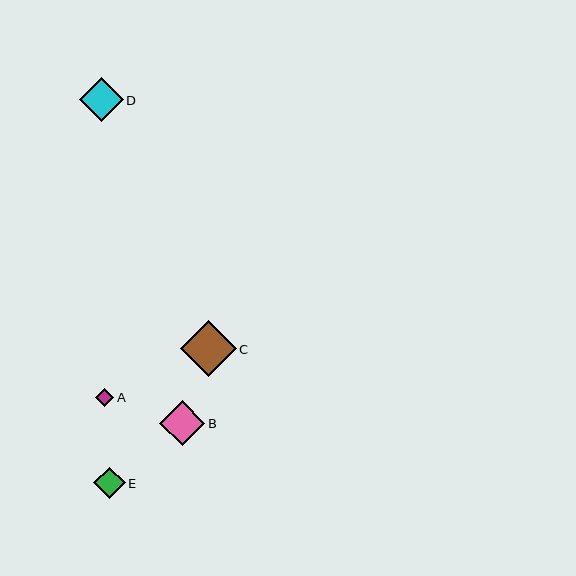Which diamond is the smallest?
Diamond A is the smallest with a size of approximately 18 pixels.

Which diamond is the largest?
Diamond C is the largest with a size of approximately 56 pixels.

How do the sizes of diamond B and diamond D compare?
Diamond B and diamond D are approximately the same size.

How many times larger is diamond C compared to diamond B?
Diamond C is approximately 1.2 times the size of diamond B.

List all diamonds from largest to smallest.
From largest to smallest: C, B, D, E, A.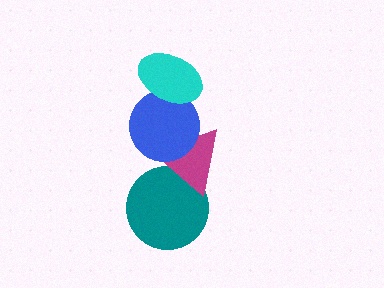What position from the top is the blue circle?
The blue circle is 2nd from the top.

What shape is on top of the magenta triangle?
The blue circle is on top of the magenta triangle.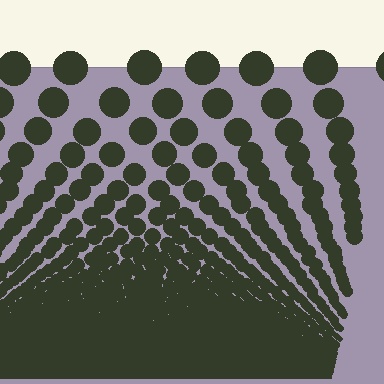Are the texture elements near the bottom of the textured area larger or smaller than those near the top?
Smaller. The gradient is inverted — elements near the bottom are smaller and denser.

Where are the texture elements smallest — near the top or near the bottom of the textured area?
Near the bottom.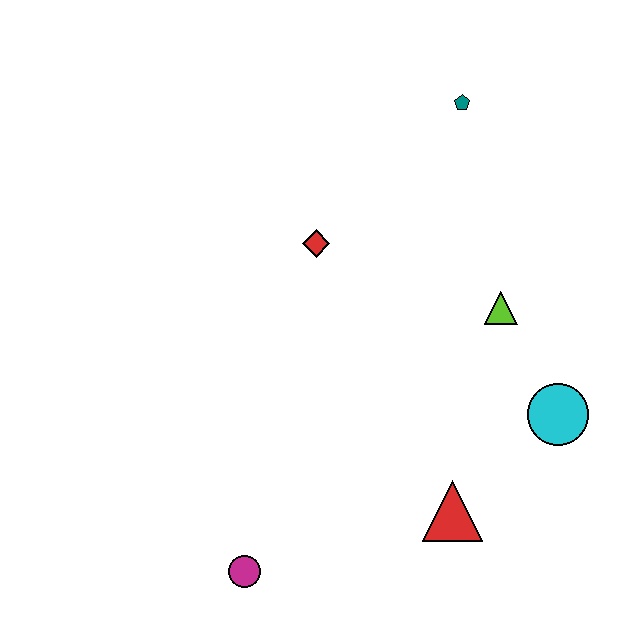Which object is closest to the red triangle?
The cyan circle is closest to the red triangle.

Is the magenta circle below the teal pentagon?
Yes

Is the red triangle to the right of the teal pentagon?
No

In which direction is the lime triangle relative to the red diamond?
The lime triangle is to the right of the red diamond.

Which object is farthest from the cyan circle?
The magenta circle is farthest from the cyan circle.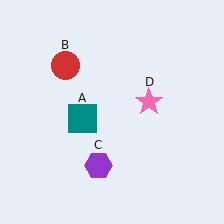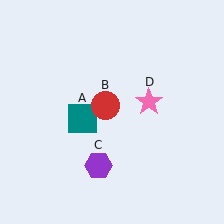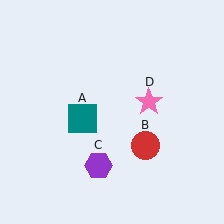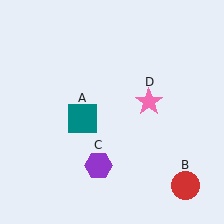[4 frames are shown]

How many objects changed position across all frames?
1 object changed position: red circle (object B).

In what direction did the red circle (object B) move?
The red circle (object B) moved down and to the right.